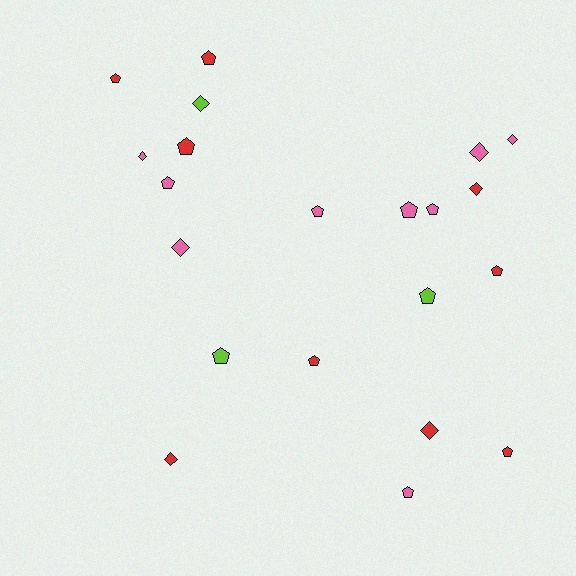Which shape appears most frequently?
Pentagon, with 13 objects.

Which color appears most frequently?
Red, with 9 objects.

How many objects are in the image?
There are 21 objects.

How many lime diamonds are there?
There is 1 lime diamond.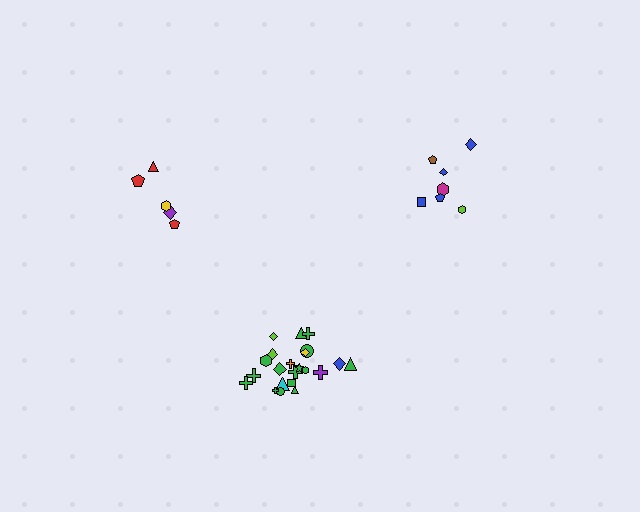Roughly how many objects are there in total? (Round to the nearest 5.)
Roughly 35 objects in total.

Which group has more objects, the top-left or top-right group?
The top-right group.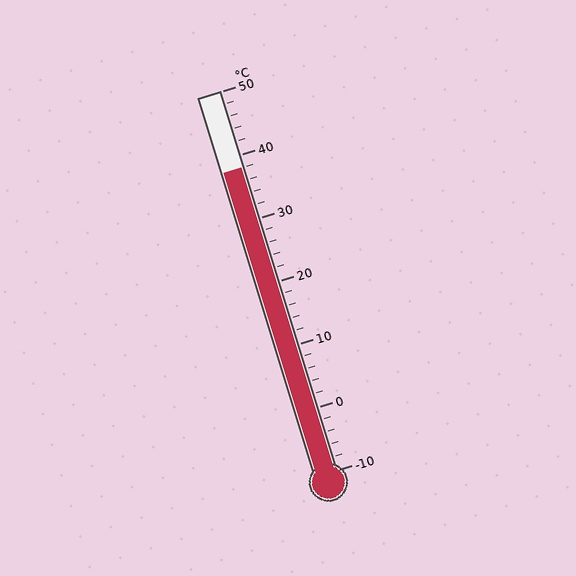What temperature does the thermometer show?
The thermometer shows approximately 38°C.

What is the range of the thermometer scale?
The thermometer scale ranges from -10°C to 50°C.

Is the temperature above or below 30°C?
The temperature is above 30°C.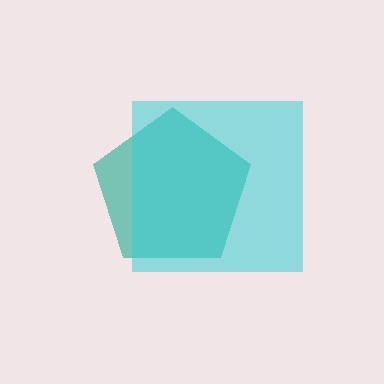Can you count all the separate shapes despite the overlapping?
Yes, there are 2 separate shapes.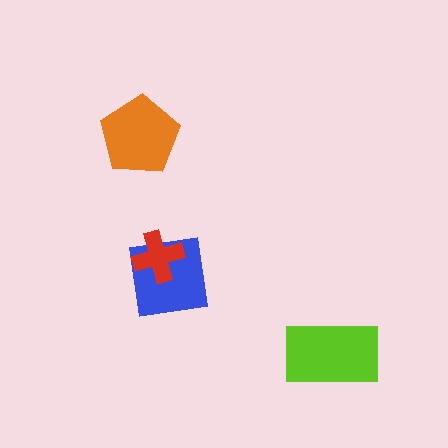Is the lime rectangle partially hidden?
No, no other shape covers it.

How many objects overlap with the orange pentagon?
0 objects overlap with the orange pentagon.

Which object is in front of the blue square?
The red cross is in front of the blue square.